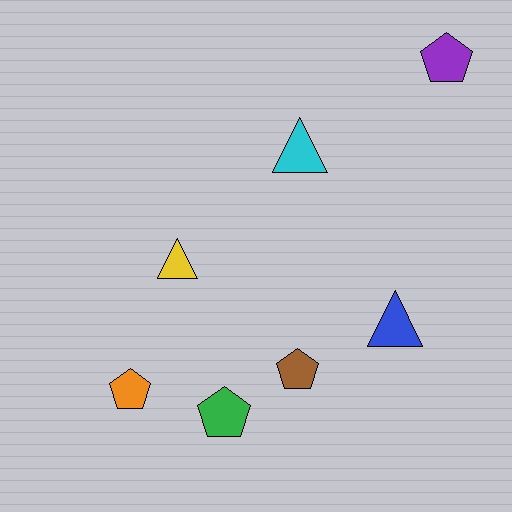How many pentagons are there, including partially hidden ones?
There are 4 pentagons.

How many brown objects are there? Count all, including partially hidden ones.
There is 1 brown object.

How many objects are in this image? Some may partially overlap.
There are 7 objects.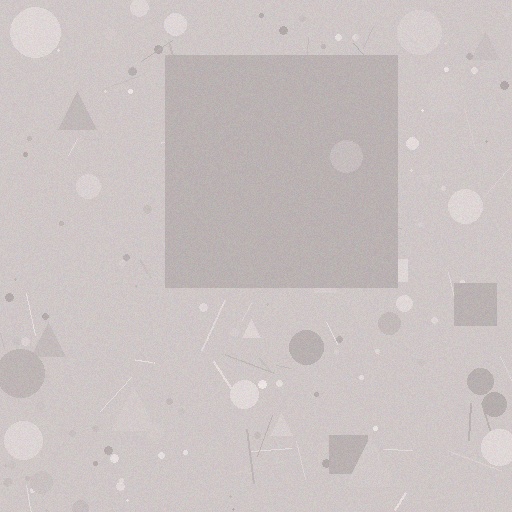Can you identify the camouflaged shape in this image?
The camouflaged shape is a square.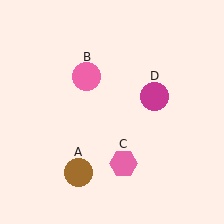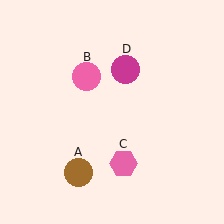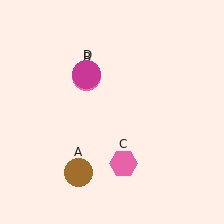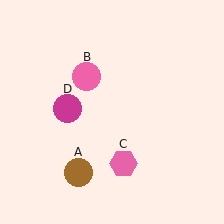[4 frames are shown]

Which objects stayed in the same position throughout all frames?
Brown circle (object A) and pink circle (object B) and pink hexagon (object C) remained stationary.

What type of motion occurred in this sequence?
The magenta circle (object D) rotated counterclockwise around the center of the scene.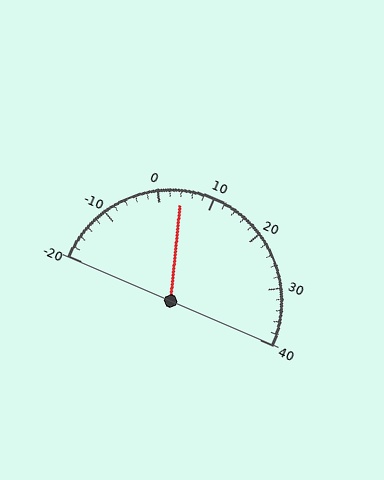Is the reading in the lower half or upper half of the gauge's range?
The reading is in the lower half of the range (-20 to 40).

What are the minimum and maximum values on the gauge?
The gauge ranges from -20 to 40.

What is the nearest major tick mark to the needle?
The nearest major tick mark is 0.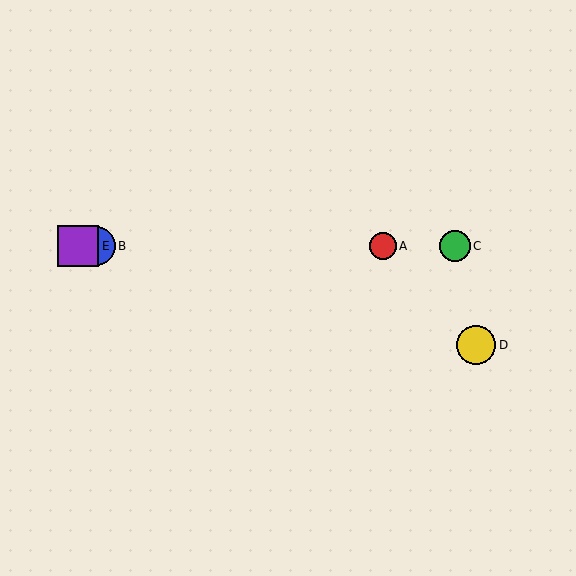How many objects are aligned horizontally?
4 objects (A, B, C, E) are aligned horizontally.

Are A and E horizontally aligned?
Yes, both are at y≈246.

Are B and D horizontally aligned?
No, B is at y≈246 and D is at y≈345.